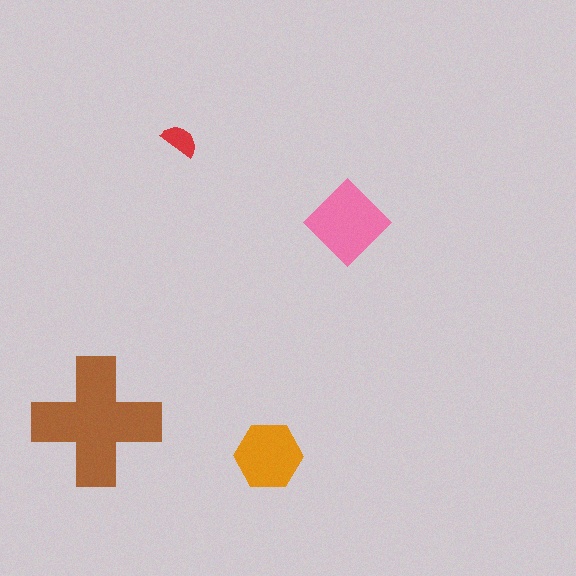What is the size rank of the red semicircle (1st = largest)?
4th.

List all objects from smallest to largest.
The red semicircle, the orange hexagon, the pink diamond, the brown cross.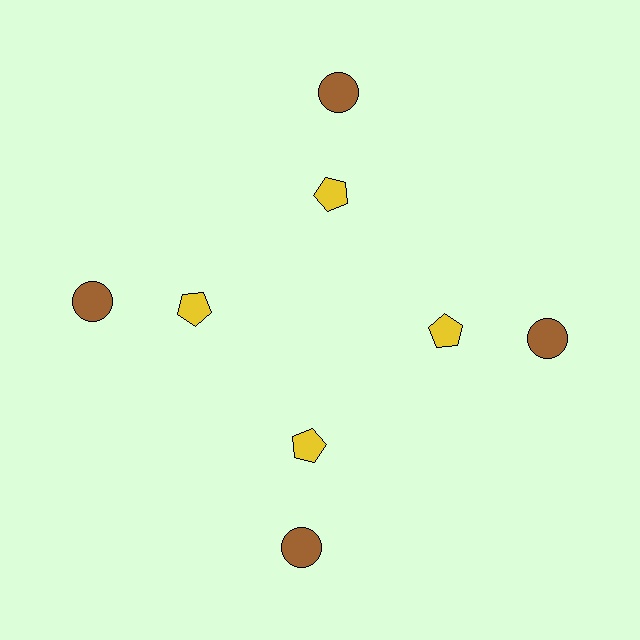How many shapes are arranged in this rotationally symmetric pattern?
There are 8 shapes, arranged in 4 groups of 2.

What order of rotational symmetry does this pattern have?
This pattern has 4-fold rotational symmetry.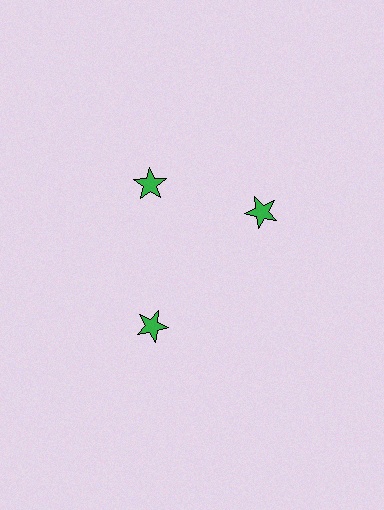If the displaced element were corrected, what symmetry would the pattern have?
It would have 3-fold rotational symmetry — the pattern would map onto itself every 120 degrees.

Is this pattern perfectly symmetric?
No. The 3 green stars are arranged in a ring, but one element near the 3 o'clock position is rotated out of alignment along the ring, breaking the 3-fold rotational symmetry.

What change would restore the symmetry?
The symmetry would be restored by rotating it back into even spacing with its neighbors so that all 3 stars sit at equal angles and equal distance from the center.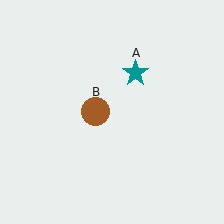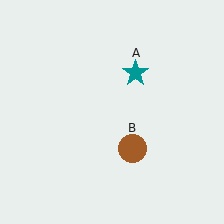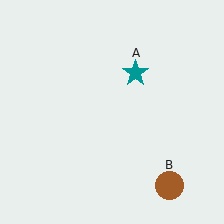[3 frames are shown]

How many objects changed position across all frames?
1 object changed position: brown circle (object B).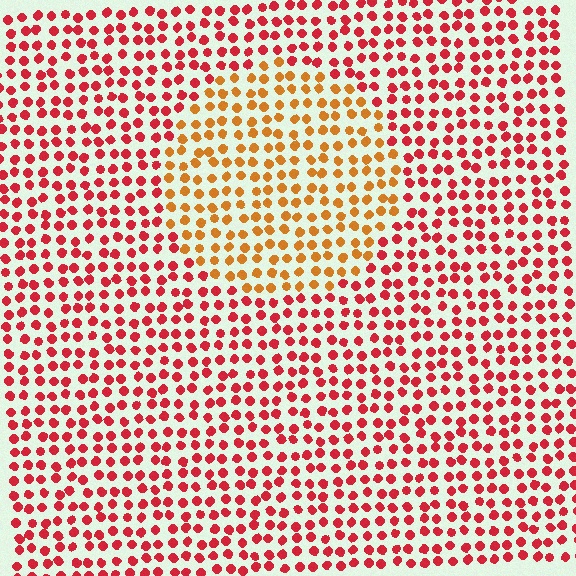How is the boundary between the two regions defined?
The boundary is defined purely by a slight shift in hue (about 38 degrees). Spacing, size, and orientation are identical on both sides.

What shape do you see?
I see a circle.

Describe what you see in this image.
The image is filled with small red elements in a uniform arrangement. A circle-shaped region is visible where the elements are tinted to a slightly different hue, forming a subtle color boundary.